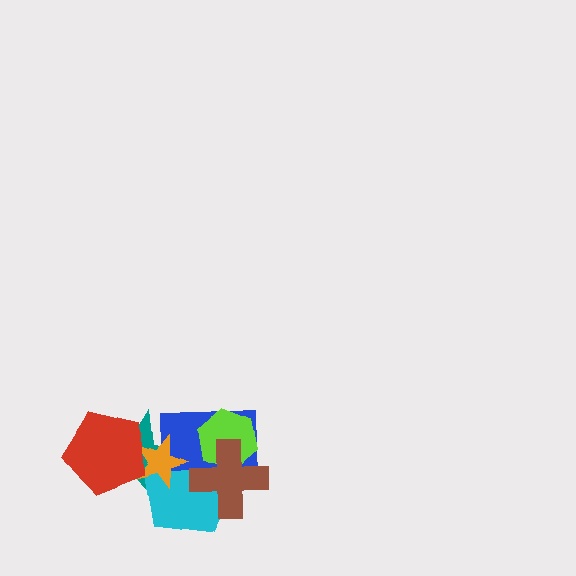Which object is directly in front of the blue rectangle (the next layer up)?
The lime hexagon is directly in front of the blue rectangle.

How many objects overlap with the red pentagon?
2 objects overlap with the red pentagon.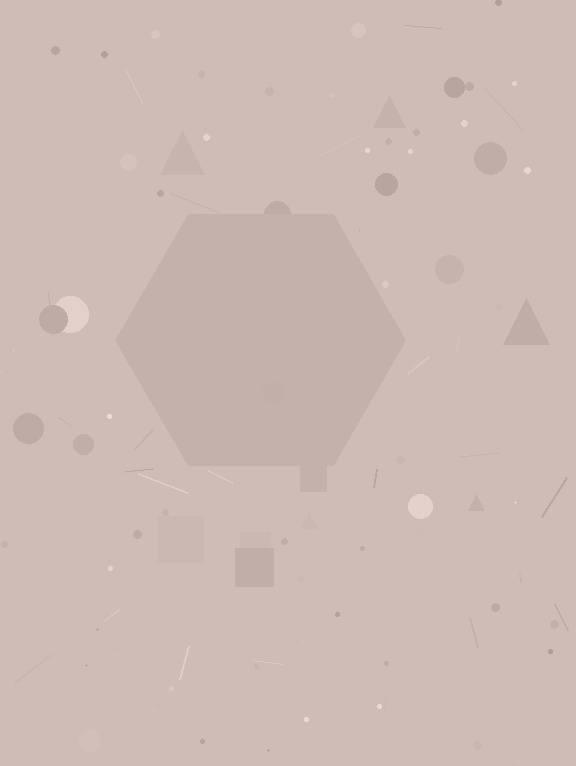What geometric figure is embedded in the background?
A hexagon is embedded in the background.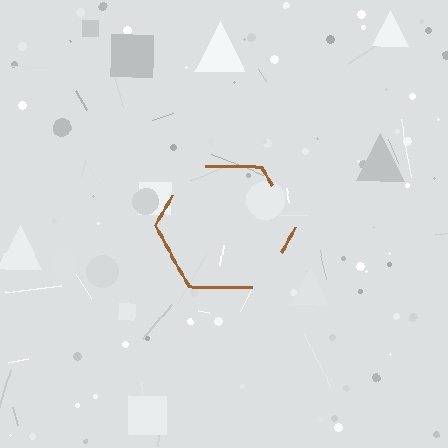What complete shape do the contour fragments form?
The contour fragments form a hexagon.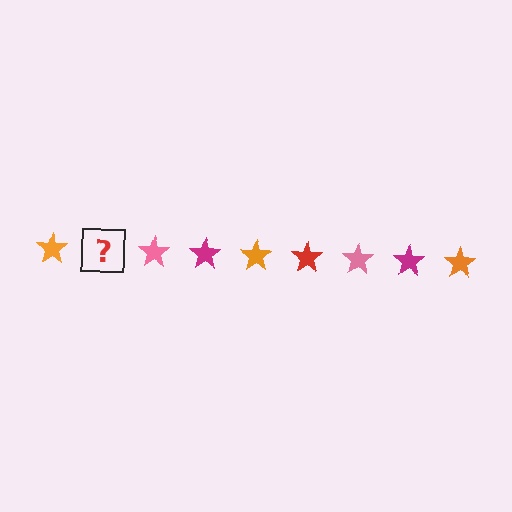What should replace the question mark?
The question mark should be replaced with a red star.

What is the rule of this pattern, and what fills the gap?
The rule is that the pattern cycles through orange, red, pink, magenta stars. The gap should be filled with a red star.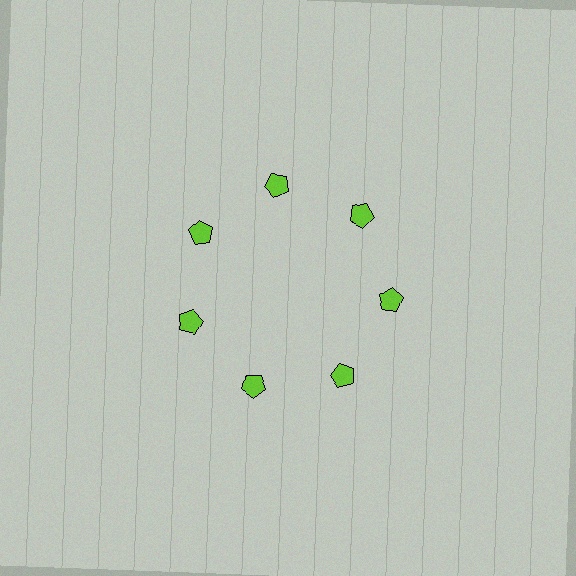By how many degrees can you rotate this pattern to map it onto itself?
The pattern maps onto itself every 51 degrees of rotation.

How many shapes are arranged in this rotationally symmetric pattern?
There are 7 shapes, arranged in 7 groups of 1.